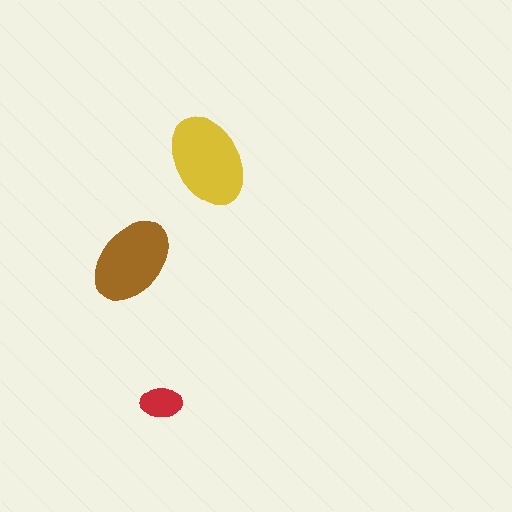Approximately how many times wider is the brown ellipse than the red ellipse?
About 2 times wider.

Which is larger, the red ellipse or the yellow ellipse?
The yellow one.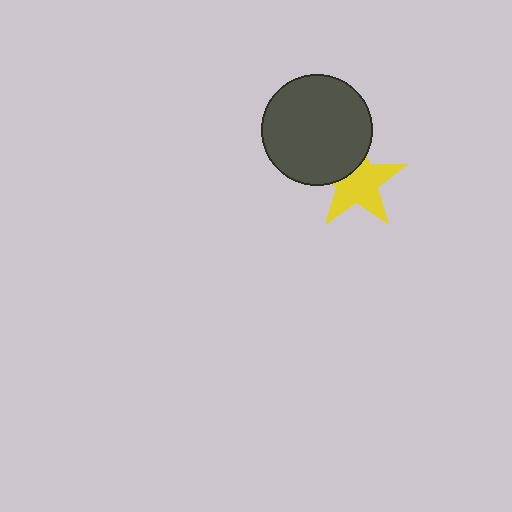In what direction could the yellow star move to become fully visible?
The yellow star could move toward the lower-right. That would shift it out from behind the dark gray circle entirely.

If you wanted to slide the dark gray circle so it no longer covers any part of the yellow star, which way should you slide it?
Slide it toward the upper-left — that is the most direct way to separate the two shapes.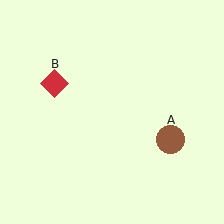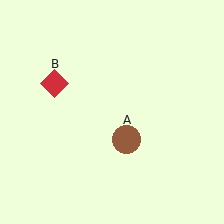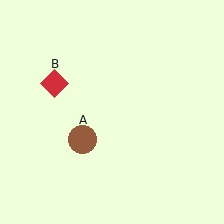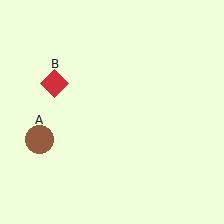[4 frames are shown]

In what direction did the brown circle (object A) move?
The brown circle (object A) moved left.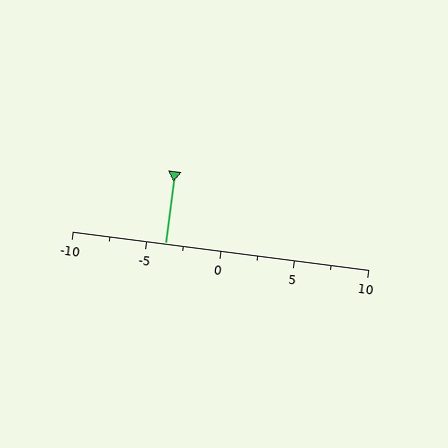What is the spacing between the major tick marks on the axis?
The major ticks are spaced 5 apart.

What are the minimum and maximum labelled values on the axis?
The axis runs from -10 to 10.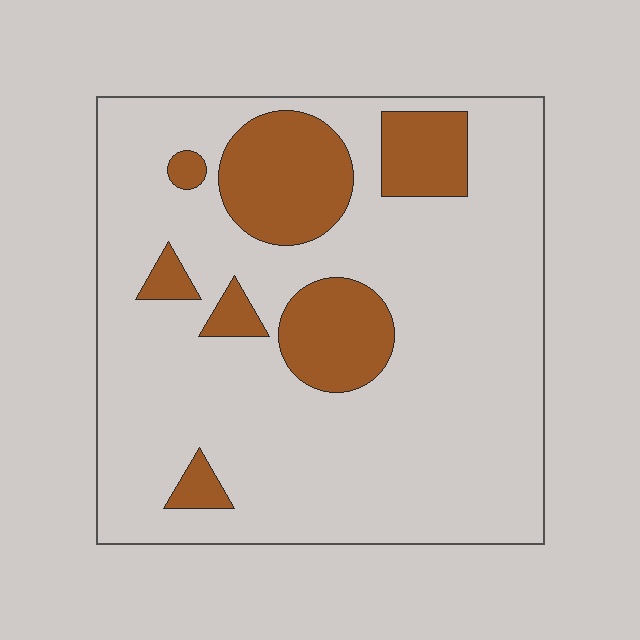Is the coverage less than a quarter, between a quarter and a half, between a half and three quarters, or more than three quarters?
Less than a quarter.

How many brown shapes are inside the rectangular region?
7.